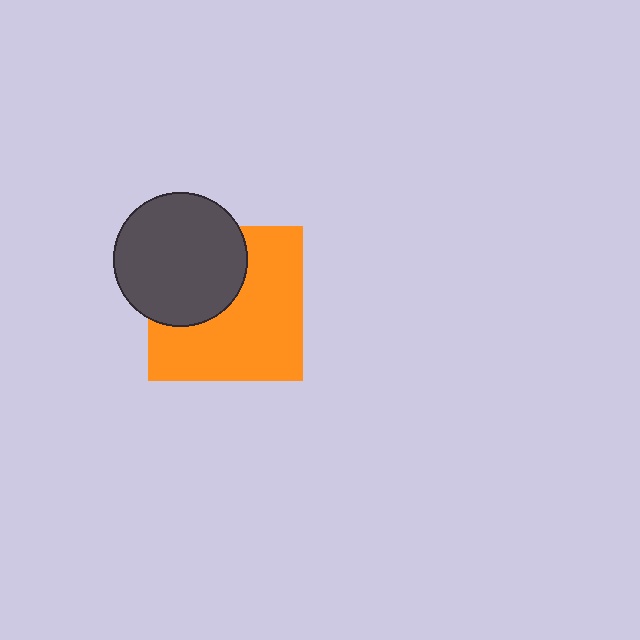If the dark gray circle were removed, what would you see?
You would see the complete orange square.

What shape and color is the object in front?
The object in front is a dark gray circle.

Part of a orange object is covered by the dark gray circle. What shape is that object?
It is a square.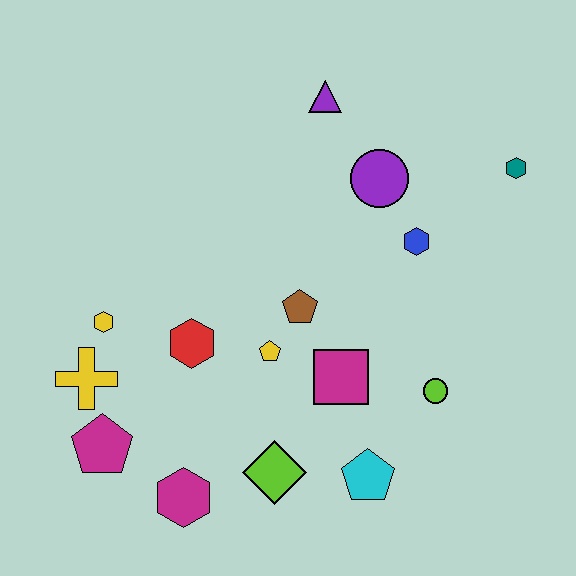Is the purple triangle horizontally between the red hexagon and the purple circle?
Yes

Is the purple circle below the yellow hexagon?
No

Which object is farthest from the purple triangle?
The magenta hexagon is farthest from the purple triangle.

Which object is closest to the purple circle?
The blue hexagon is closest to the purple circle.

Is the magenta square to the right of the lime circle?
No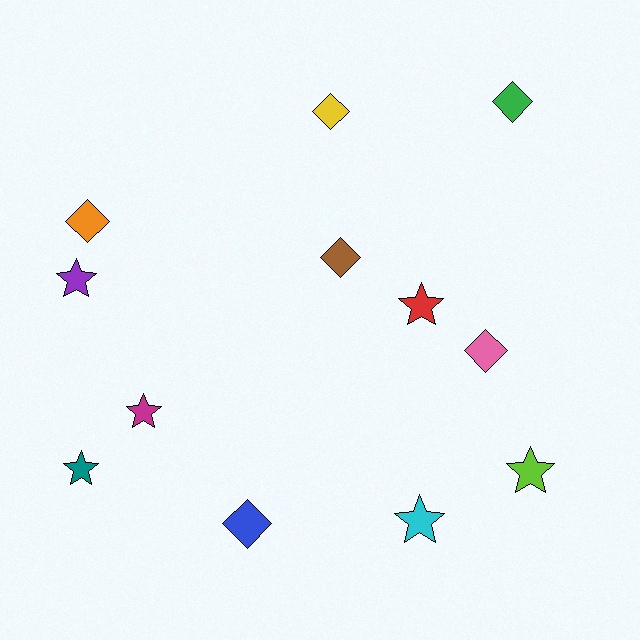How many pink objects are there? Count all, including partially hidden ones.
There is 1 pink object.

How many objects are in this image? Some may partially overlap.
There are 12 objects.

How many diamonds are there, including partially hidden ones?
There are 6 diamonds.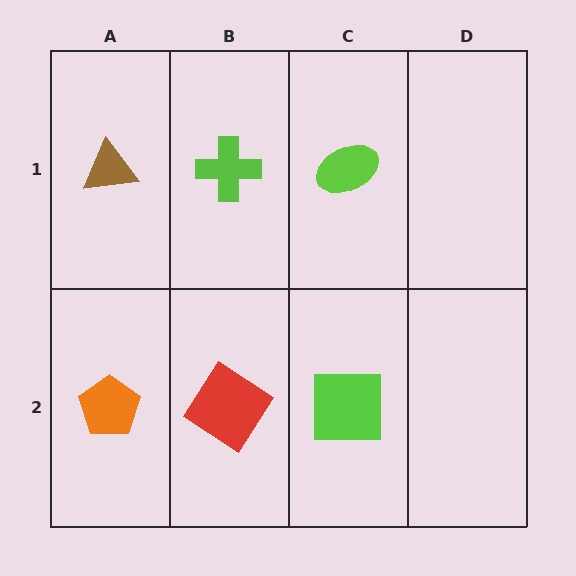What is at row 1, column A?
A brown triangle.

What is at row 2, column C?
A lime square.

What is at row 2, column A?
An orange pentagon.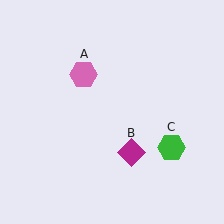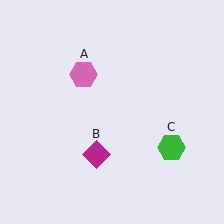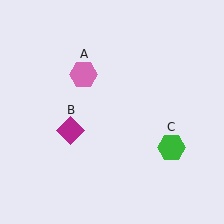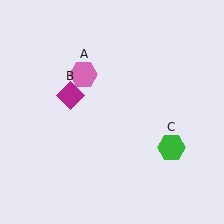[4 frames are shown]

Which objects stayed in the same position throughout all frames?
Pink hexagon (object A) and green hexagon (object C) remained stationary.